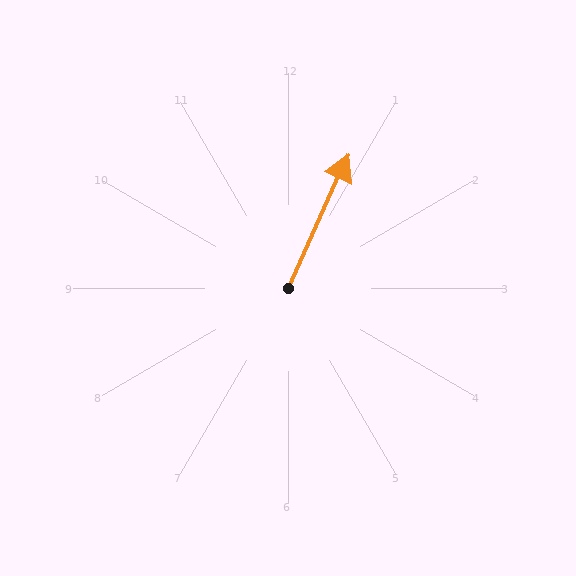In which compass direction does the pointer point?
Northeast.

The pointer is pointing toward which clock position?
Roughly 1 o'clock.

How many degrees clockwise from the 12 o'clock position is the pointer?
Approximately 24 degrees.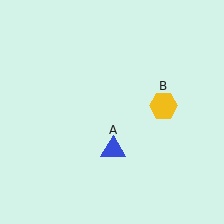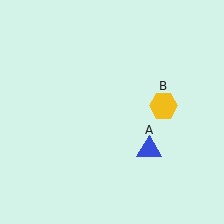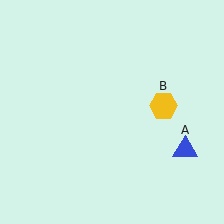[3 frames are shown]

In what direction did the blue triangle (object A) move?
The blue triangle (object A) moved right.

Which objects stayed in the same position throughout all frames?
Yellow hexagon (object B) remained stationary.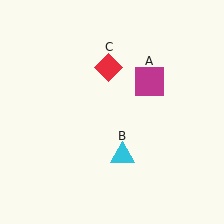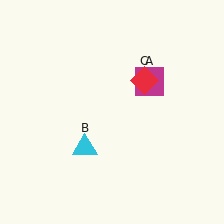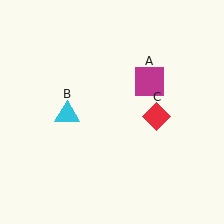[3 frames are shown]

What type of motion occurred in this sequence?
The cyan triangle (object B), red diamond (object C) rotated clockwise around the center of the scene.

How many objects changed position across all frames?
2 objects changed position: cyan triangle (object B), red diamond (object C).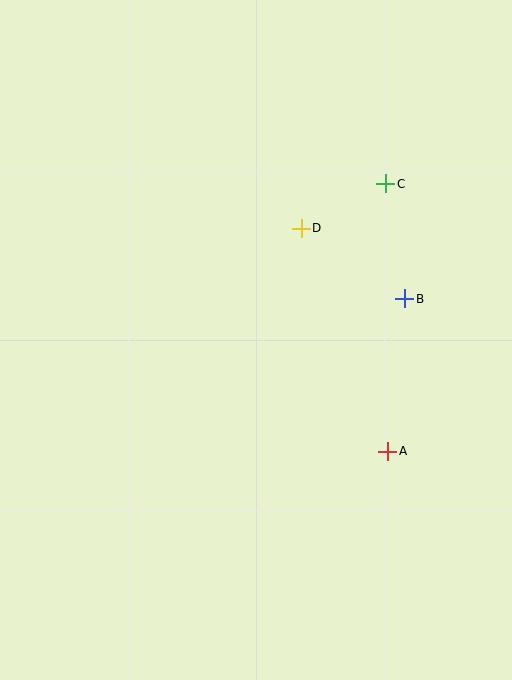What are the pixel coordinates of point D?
Point D is at (301, 228).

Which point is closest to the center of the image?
Point D at (301, 228) is closest to the center.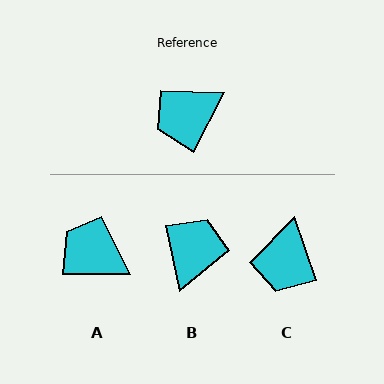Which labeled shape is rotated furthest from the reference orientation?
B, about 140 degrees away.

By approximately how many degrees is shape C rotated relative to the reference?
Approximately 47 degrees counter-clockwise.